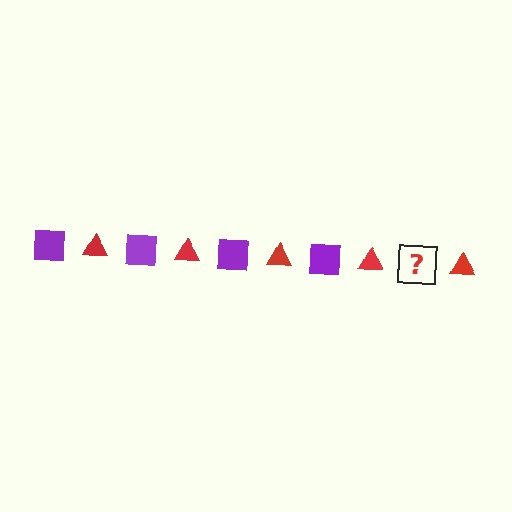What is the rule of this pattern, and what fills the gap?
The rule is that the pattern alternates between purple square and red triangle. The gap should be filled with a purple square.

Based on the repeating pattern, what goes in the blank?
The blank should be a purple square.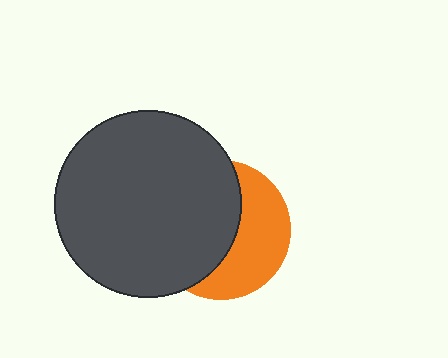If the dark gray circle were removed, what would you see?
You would see the complete orange circle.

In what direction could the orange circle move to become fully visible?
The orange circle could move right. That would shift it out from behind the dark gray circle entirely.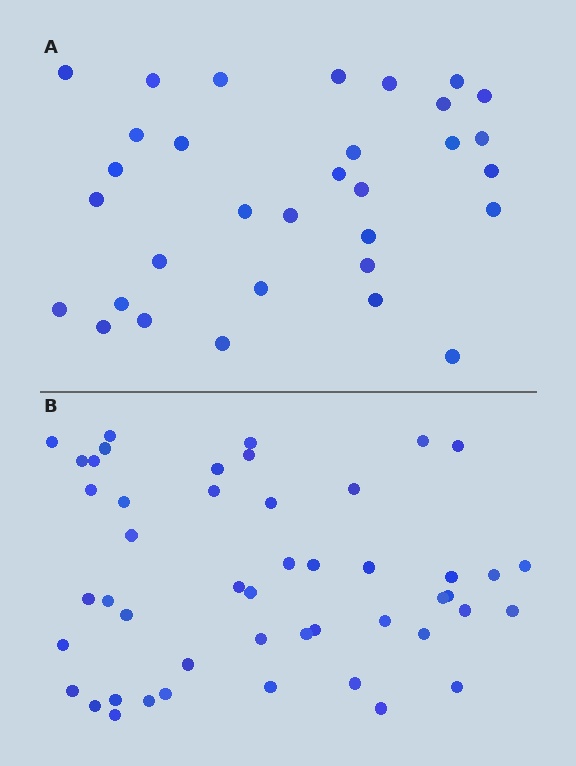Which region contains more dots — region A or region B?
Region B (the bottom region) has more dots.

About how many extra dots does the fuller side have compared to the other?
Region B has approximately 15 more dots than region A.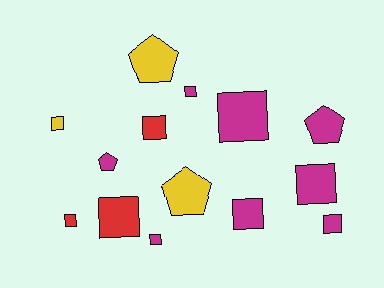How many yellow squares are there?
There is 1 yellow square.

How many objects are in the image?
There are 14 objects.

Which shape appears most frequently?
Square, with 10 objects.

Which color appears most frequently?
Magenta, with 8 objects.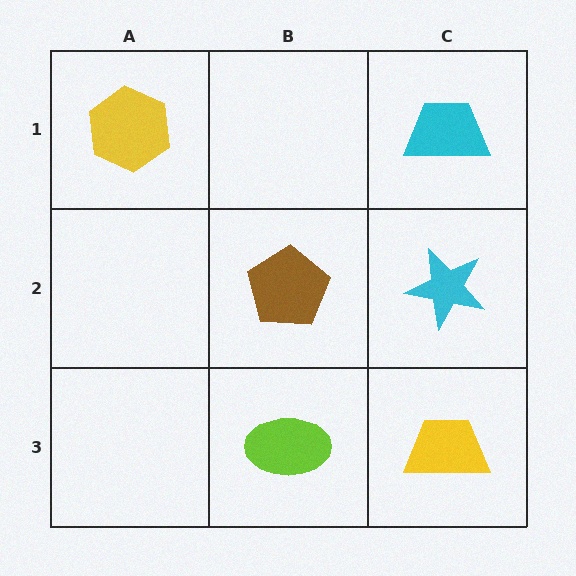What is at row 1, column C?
A cyan trapezoid.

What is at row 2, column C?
A cyan star.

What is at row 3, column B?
A lime ellipse.